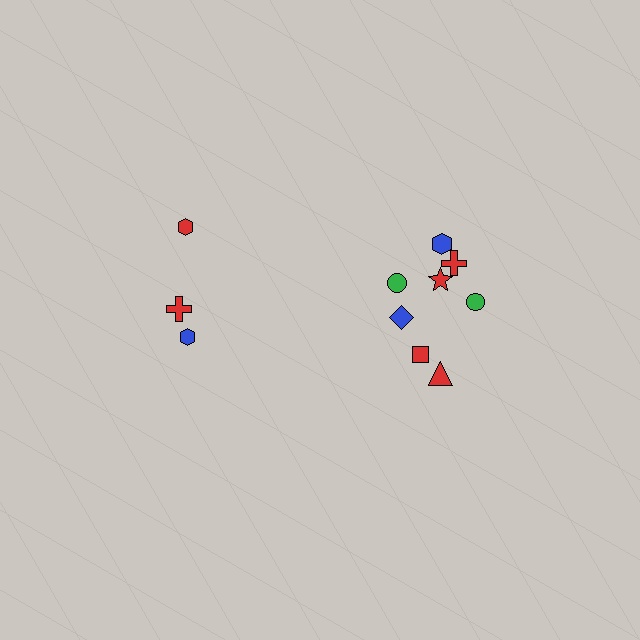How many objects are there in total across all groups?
There are 11 objects.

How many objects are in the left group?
There are 3 objects.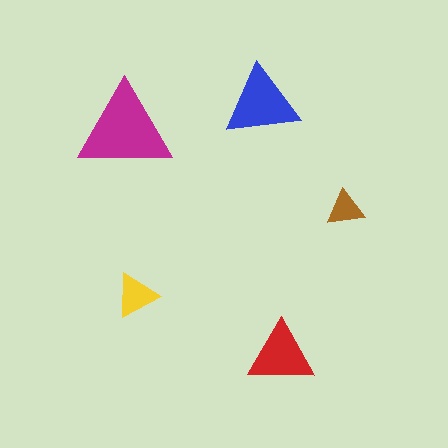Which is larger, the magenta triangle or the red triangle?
The magenta one.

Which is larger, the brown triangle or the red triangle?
The red one.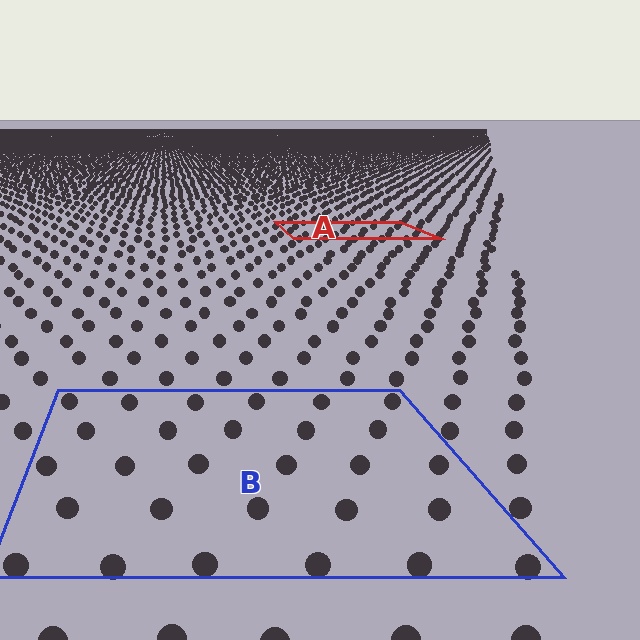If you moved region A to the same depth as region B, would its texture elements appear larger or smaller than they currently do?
They would appear larger. At a closer depth, the same texture elements are projected at a bigger on-screen size.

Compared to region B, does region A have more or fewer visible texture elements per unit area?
Region A has more texture elements per unit area — they are packed more densely because it is farther away.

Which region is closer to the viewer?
Region B is closer. The texture elements there are larger and more spread out.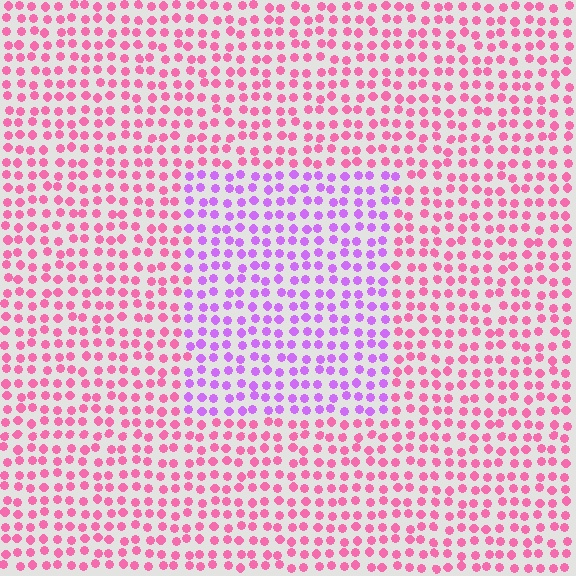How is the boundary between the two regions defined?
The boundary is defined purely by a slight shift in hue (about 48 degrees). Spacing, size, and orientation are identical on both sides.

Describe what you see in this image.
The image is filled with small pink elements in a uniform arrangement. A rectangle-shaped region is visible where the elements are tinted to a slightly different hue, forming a subtle color boundary.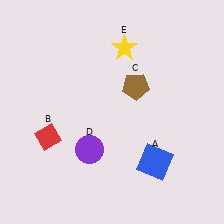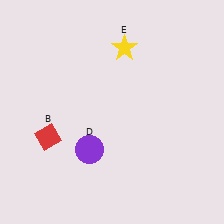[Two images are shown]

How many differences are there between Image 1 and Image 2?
There are 2 differences between the two images.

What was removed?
The blue square (A), the brown pentagon (C) were removed in Image 2.